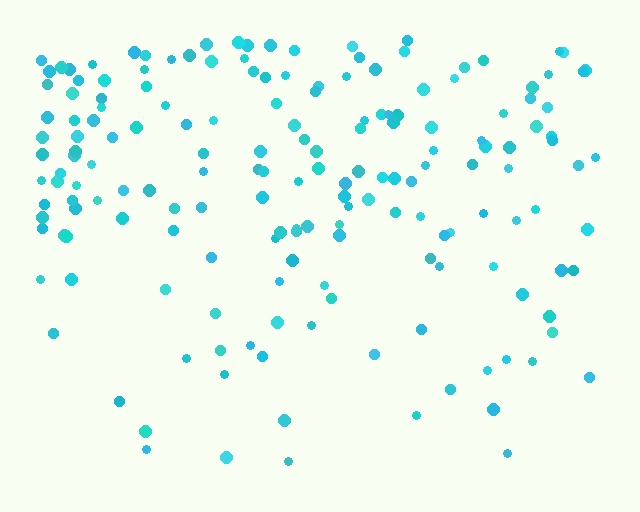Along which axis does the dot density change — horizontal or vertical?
Vertical.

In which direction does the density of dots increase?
From bottom to top, with the top side densest.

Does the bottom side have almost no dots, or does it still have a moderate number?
Still a moderate number, just noticeably fewer than the top.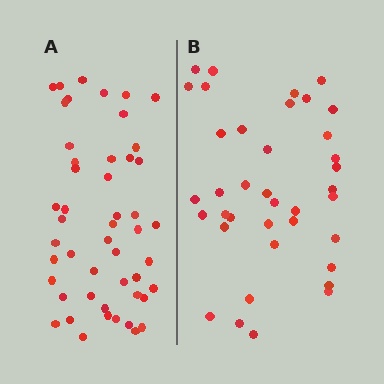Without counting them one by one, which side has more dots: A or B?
Region A (the left region) has more dots.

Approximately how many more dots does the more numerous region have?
Region A has roughly 12 or so more dots than region B.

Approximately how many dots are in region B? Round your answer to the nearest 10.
About 40 dots. (The exact count is 38, which rounds to 40.)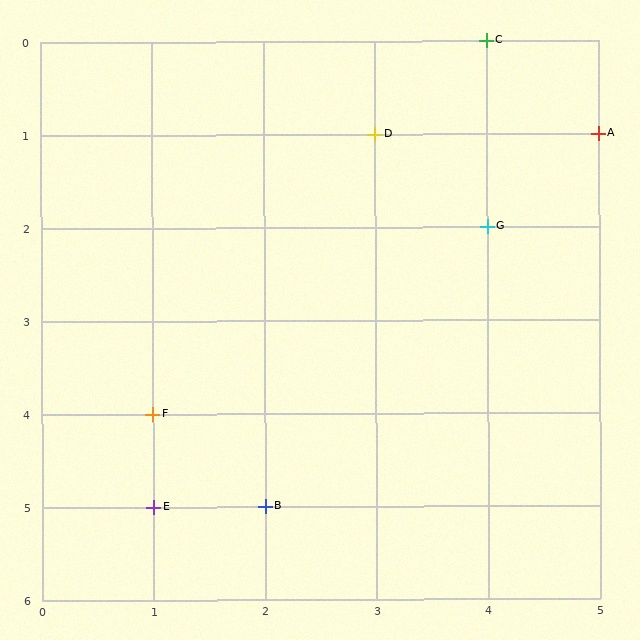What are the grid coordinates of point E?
Point E is at grid coordinates (1, 5).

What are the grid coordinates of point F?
Point F is at grid coordinates (1, 4).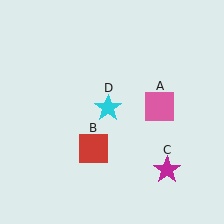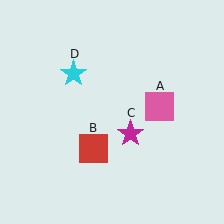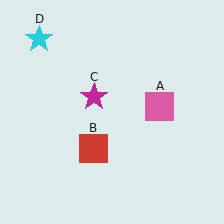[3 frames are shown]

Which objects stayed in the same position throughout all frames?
Pink square (object A) and red square (object B) remained stationary.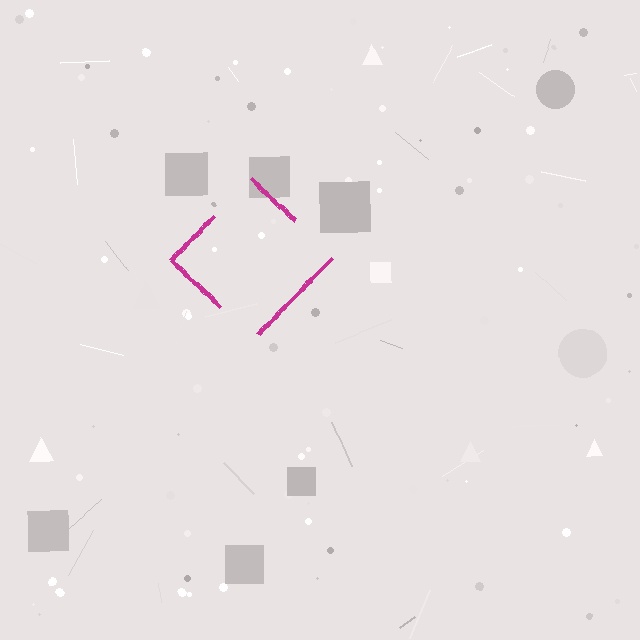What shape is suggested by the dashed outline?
The dashed outline suggests a diamond.